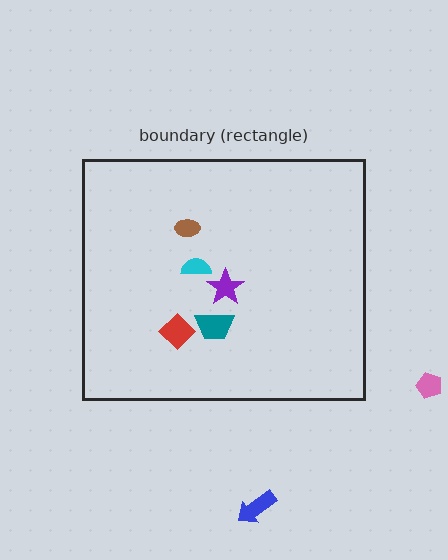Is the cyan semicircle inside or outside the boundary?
Inside.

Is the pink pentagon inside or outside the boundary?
Outside.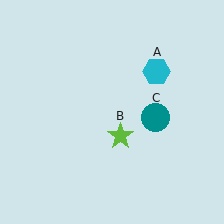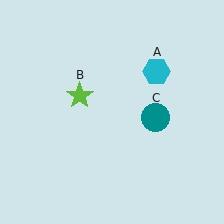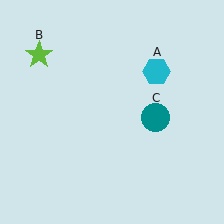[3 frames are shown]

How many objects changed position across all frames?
1 object changed position: lime star (object B).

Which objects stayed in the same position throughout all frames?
Cyan hexagon (object A) and teal circle (object C) remained stationary.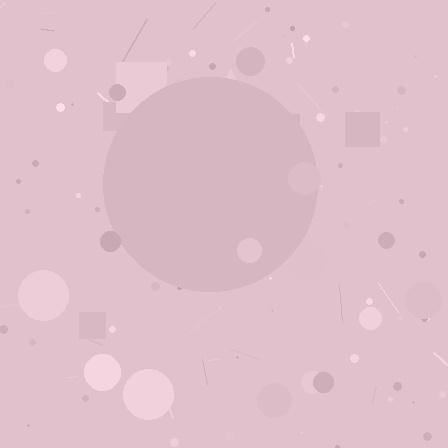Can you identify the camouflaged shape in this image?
The camouflaged shape is a circle.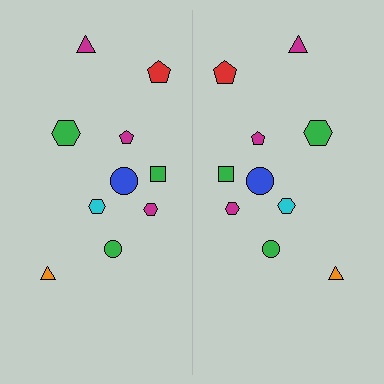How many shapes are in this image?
There are 20 shapes in this image.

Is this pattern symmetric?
Yes, this pattern has bilateral (reflection) symmetry.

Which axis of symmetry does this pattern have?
The pattern has a vertical axis of symmetry running through the center of the image.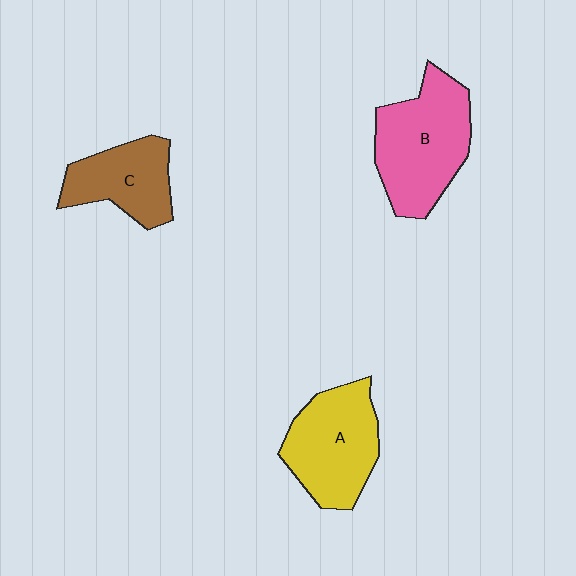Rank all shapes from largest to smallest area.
From largest to smallest: B (pink), A (yellow), C (brown).